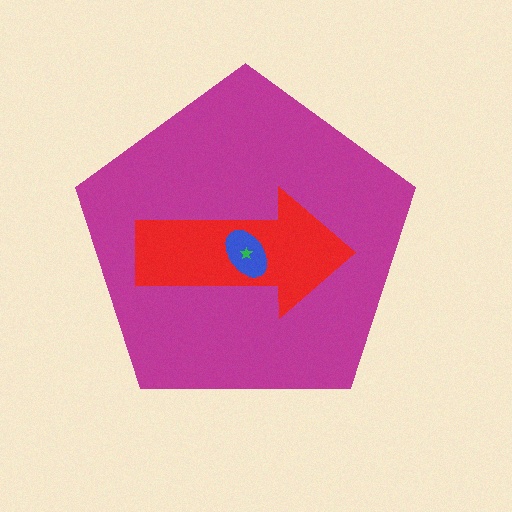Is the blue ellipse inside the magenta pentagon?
Yes.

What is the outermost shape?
The magenta pentagon.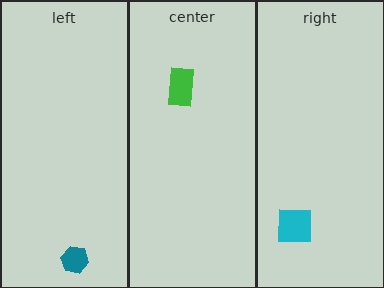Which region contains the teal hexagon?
The left region.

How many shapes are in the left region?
1.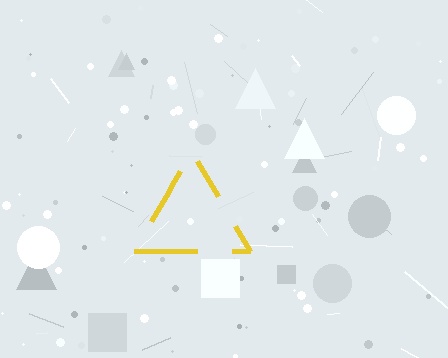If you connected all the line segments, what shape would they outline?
They would outline a triangle.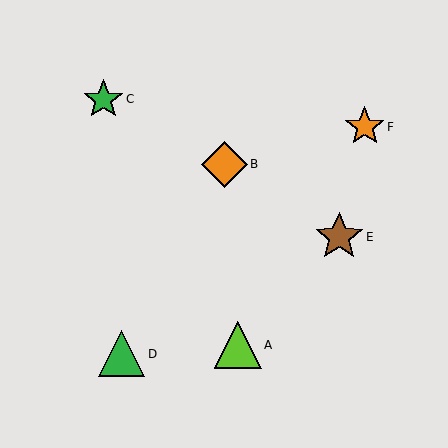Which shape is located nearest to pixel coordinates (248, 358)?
The lime triangle (labeled A) at (238, 345) is nearest to that location.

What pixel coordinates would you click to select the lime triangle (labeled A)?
Click at (238, 345) to select the lime triangle A.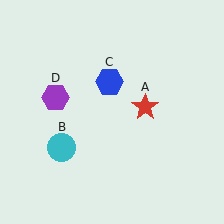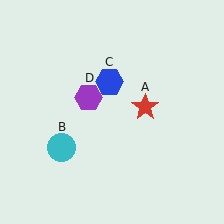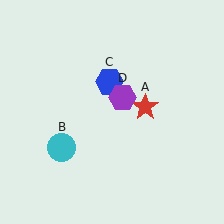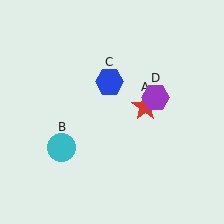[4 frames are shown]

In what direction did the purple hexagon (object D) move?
The purple hexagon (object D) moved right.